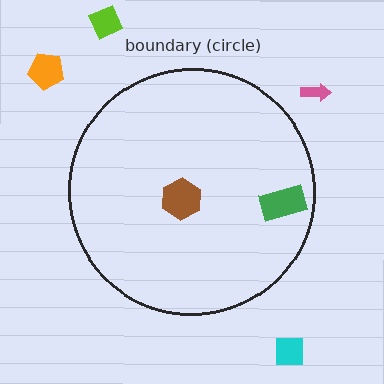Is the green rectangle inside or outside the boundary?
Inside.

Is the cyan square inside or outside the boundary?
Outside.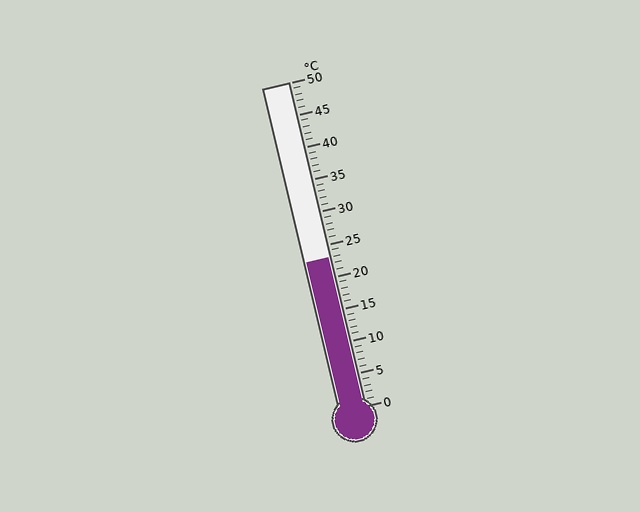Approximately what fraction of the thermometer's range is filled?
The thermometer is filled to approximately 45% of its range.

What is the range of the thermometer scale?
The thermometer scale ranges from 0°C to 50°C.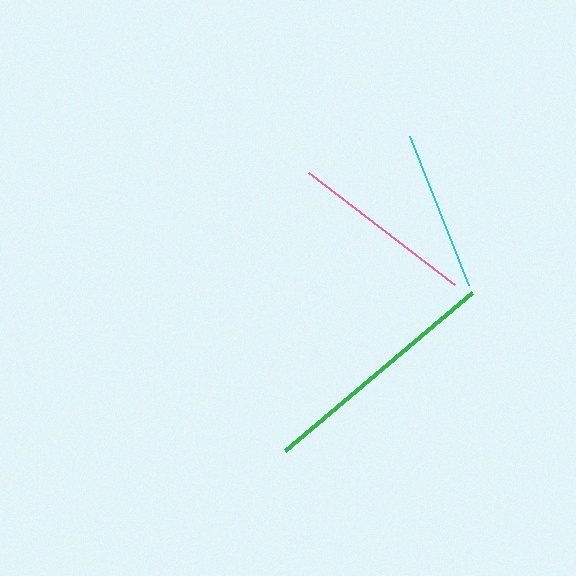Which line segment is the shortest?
The cyan line is the shortest at approximately 160 pixels.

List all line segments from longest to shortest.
From longest to shortest: green, pink, cyan.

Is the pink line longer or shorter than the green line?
The green line is longer than the pink line.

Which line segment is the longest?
The green line is the longest at approximately 245 pixels.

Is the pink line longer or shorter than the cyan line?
The pink line is longer than the cyan line.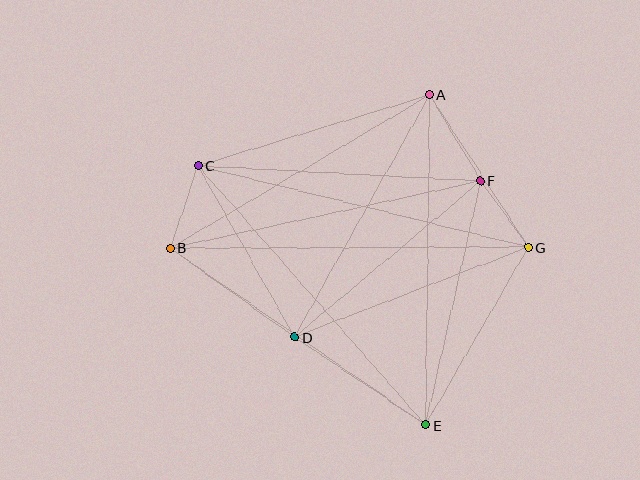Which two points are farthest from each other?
Points B and G are farthest from each other.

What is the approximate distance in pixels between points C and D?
The distance between C and D is approximately 197 pixels.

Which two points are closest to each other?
Points F and G are closest to each other.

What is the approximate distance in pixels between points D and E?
The distance between D and E is approximately 158 pixels.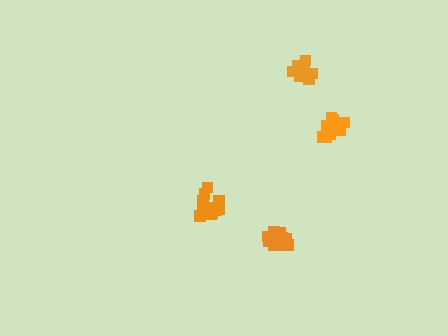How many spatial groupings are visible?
There are 4 spatial groupings.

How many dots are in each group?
Group 1: 15 dots, Group 2: 12 dots, Group 3: 13 dots, Group 4: 13 dots (53 total).